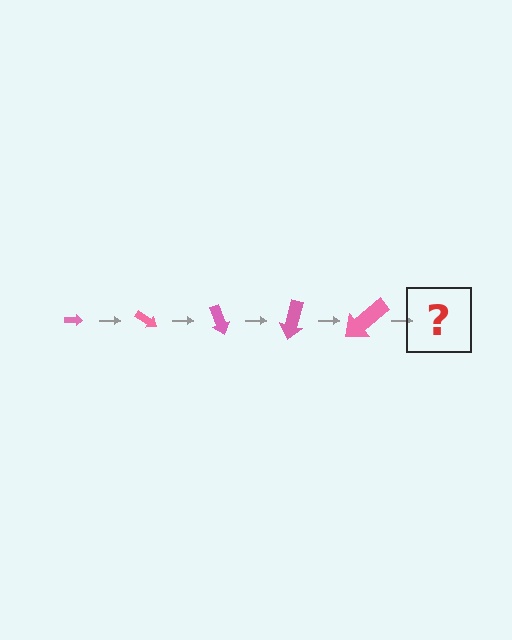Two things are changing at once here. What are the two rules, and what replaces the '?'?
The two rules are that the arrow grows larger each step and it rotates 35 degrees each step. The '?' should be an arrow, larger than the previous one and rotated 175 degrees from the start.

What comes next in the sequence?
The next element should be an arrow, larger than the previous one and rotated 175 degrees from the start.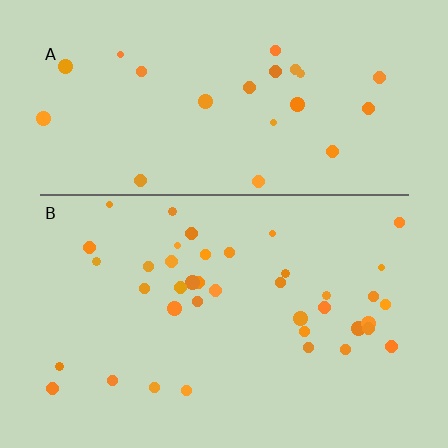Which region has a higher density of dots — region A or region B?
B (the bottom).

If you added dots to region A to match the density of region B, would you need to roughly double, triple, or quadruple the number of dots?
Approximately double.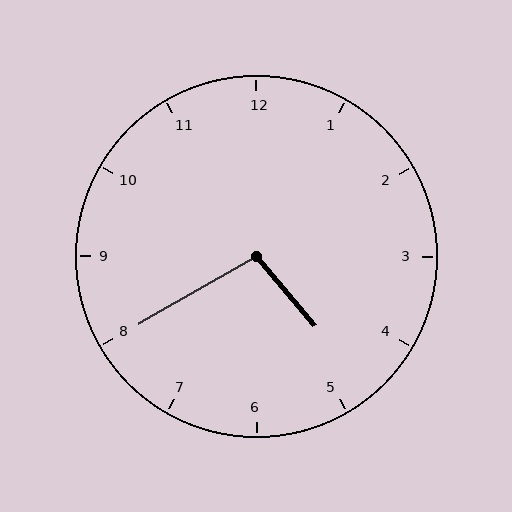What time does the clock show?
4:40.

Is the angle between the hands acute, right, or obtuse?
It is obtuse.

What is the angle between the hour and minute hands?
Approximately 100 degrees.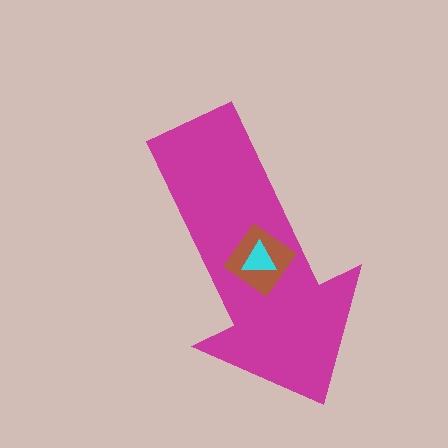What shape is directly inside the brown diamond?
The cyan triangle.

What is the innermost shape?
The cyan triangle.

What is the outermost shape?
The magenta arrow.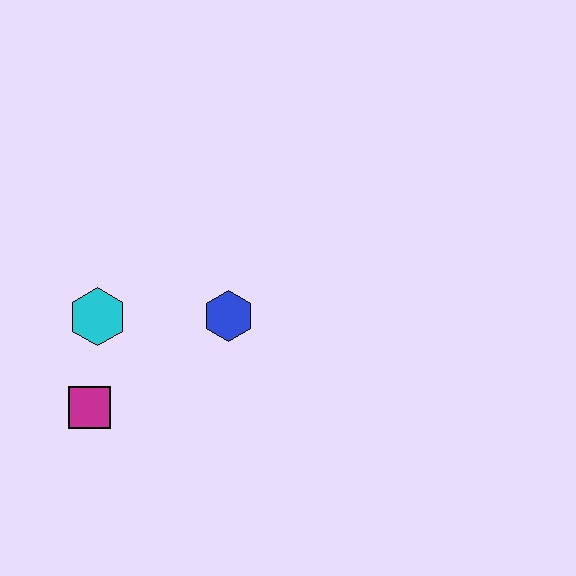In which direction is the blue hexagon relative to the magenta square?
The blue hexagon is to the right of the magenta square.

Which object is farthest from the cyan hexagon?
The blue hexagon is farthest from the cyan hexagon.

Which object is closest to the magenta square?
The cyan hexagon is closest to the magenta square.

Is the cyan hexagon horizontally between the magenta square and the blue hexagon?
Yes